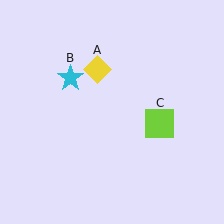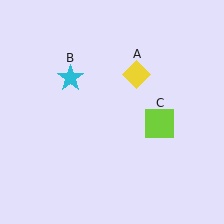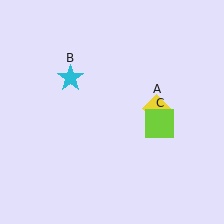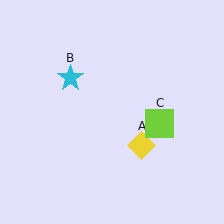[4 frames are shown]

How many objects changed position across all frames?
1 object changed position: yellow diamond (object A).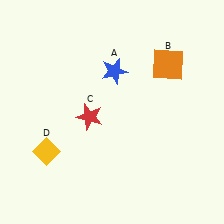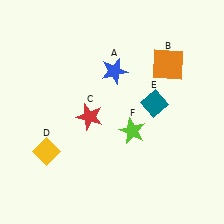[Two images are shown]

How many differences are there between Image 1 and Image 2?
There are 2 differences between the two images.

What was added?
A teal diamond (E), a lime star (F) were added in Image 2.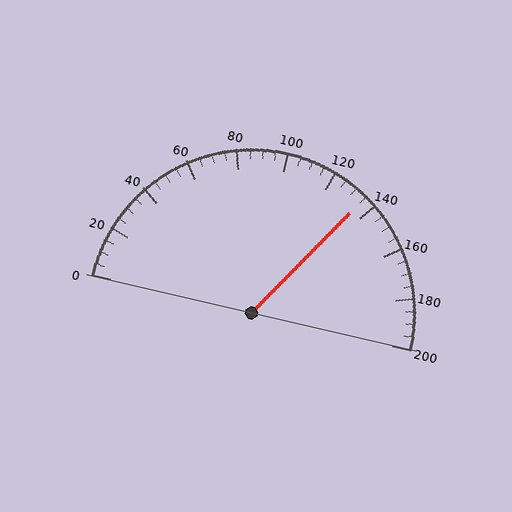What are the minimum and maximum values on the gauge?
The gauge ranges from 0 to 200.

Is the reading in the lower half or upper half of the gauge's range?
The reading is in the upper half of the range (0 to 200).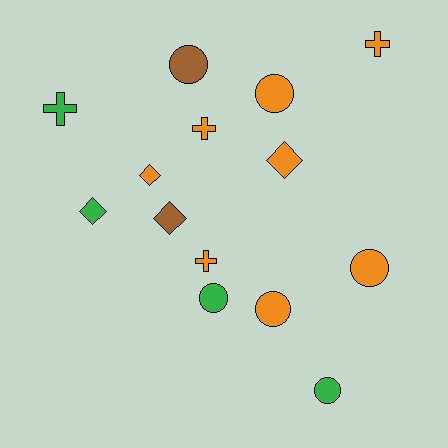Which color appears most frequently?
Orange, with 8 objects.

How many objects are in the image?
There are 14 objects.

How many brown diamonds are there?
There is 1 brown diamond.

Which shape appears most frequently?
Circle, with 6 objects.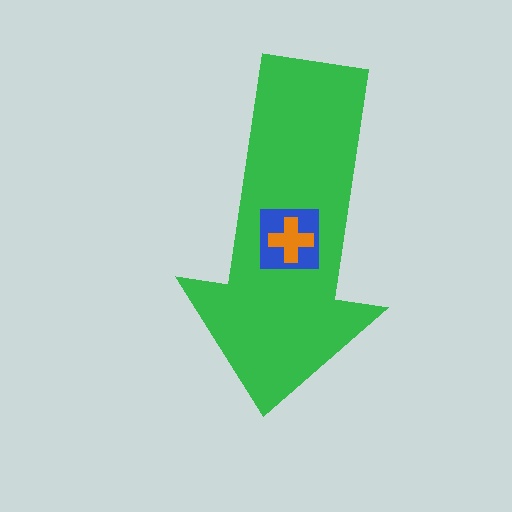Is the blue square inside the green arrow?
Yes.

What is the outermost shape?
The green arrow.